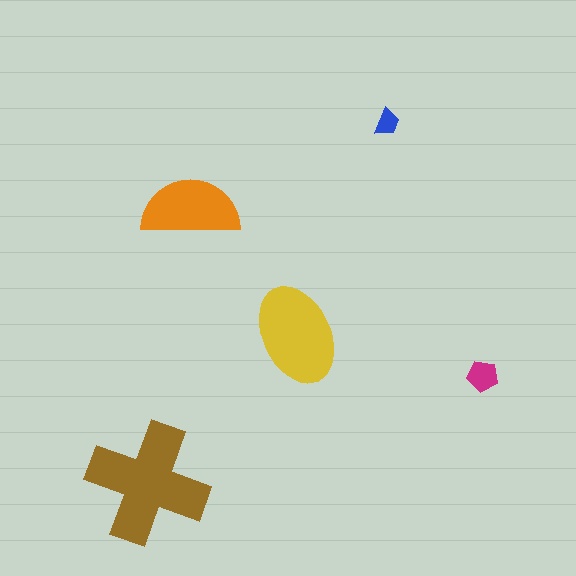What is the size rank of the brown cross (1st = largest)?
1st.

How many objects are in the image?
There are 5 objects in the image.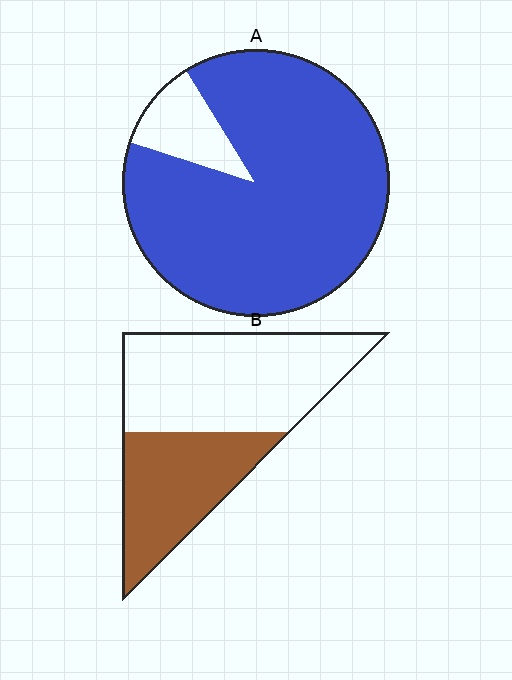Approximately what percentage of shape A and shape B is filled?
A is approximately 90% and B is approximately 40%.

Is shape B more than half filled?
No.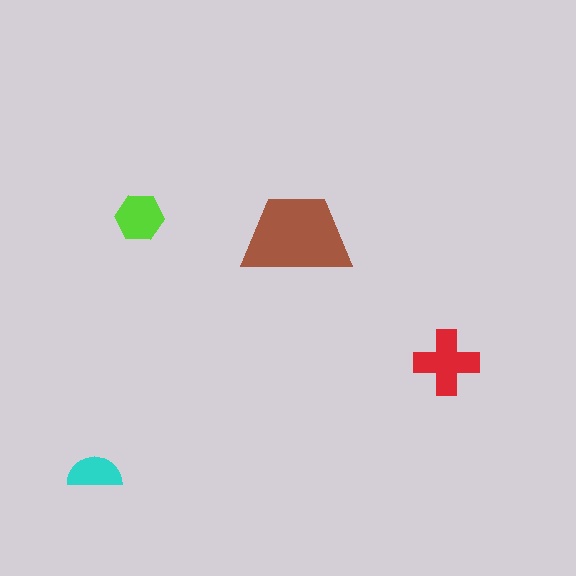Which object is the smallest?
The cyan semicircle.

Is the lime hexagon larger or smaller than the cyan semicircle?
Larger.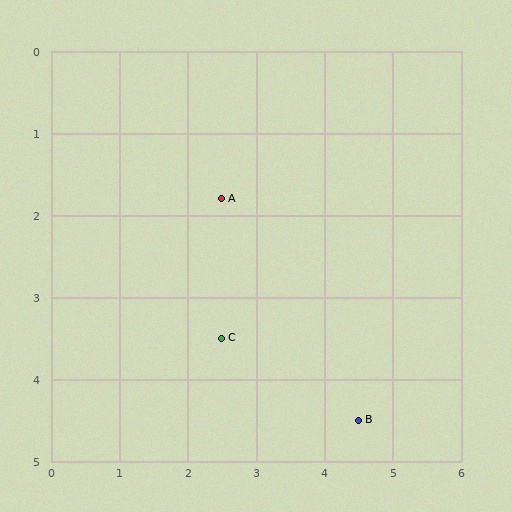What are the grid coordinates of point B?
Point B is at approximately (4.5, 4.5).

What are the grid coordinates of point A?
Point A is at approximately (2.5, 1.8).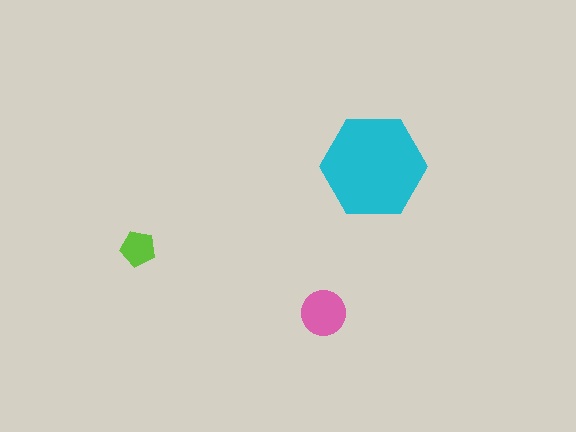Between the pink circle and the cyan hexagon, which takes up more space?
The cyan hexagon.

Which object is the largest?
The cyan hexagon.